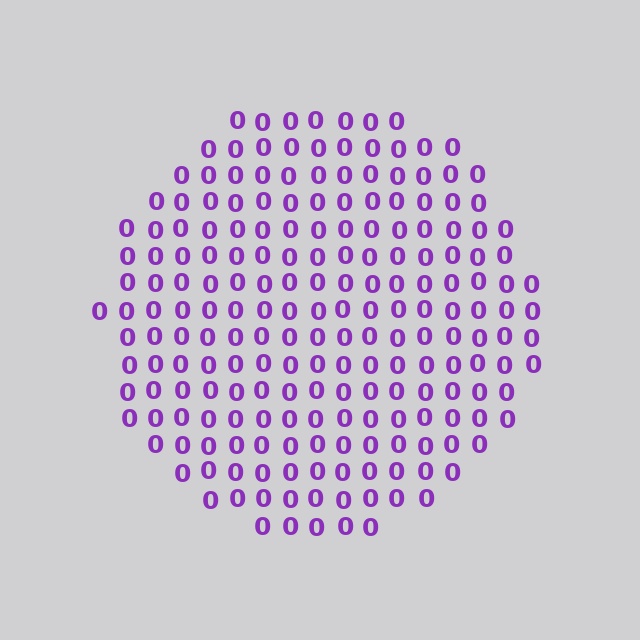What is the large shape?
The large shape is a circle.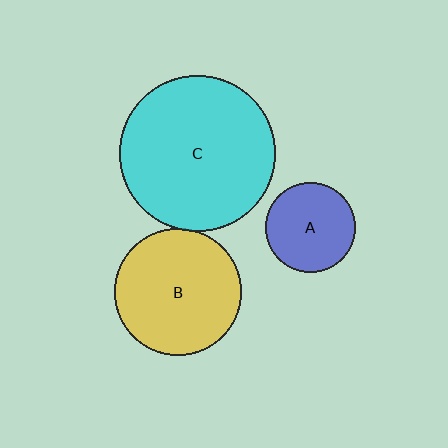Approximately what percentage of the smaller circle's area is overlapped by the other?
Approximately 5%.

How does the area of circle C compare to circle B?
Approximately 1.5 times.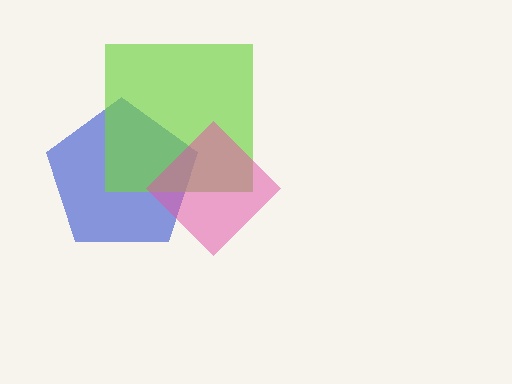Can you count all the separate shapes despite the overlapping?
Yes, there are 3 separate shapes.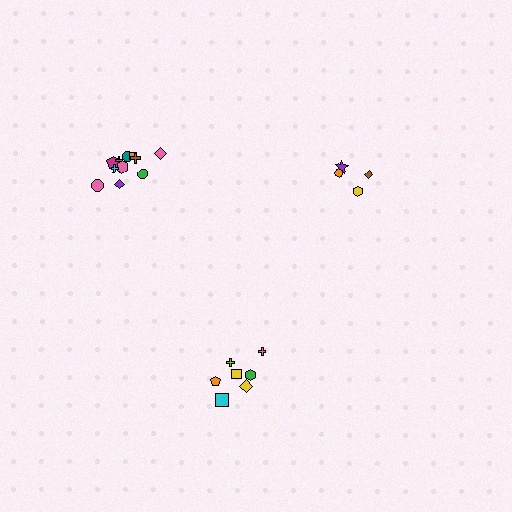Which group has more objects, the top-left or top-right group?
The top-left group.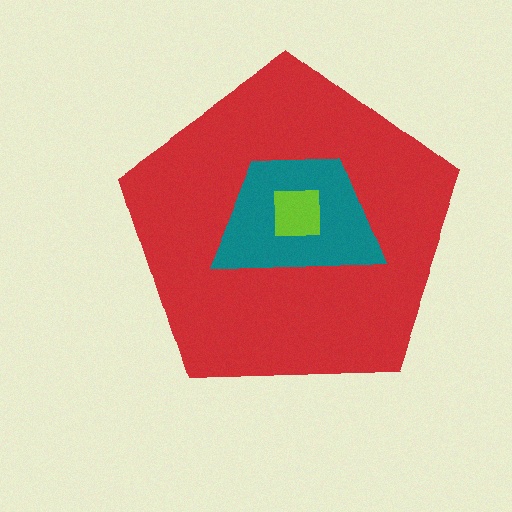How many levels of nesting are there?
3.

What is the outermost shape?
The red pentagon.